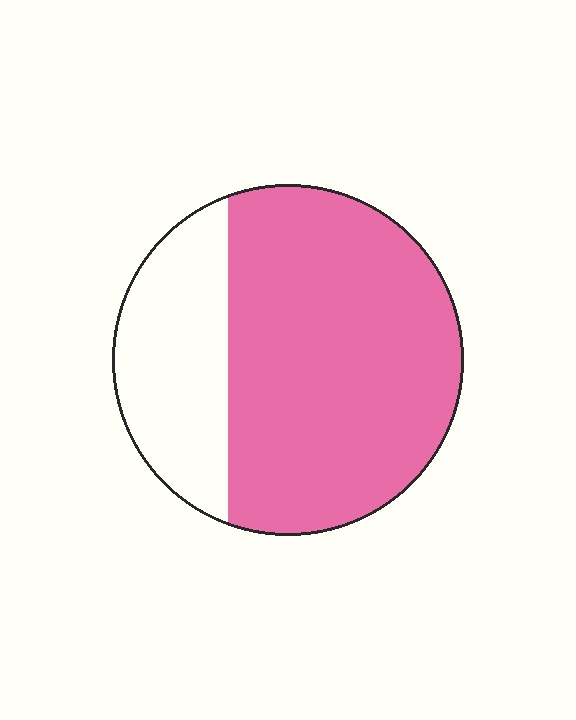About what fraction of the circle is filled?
About three quarters (3/4).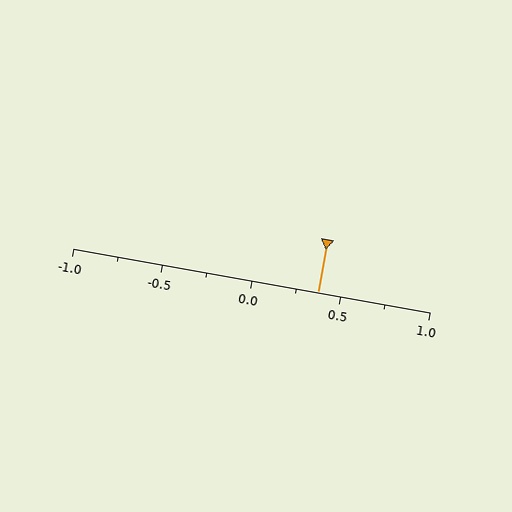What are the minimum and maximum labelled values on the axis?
The axis runs from -1.0 to 1.0.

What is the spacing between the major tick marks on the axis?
The major ticks are spaced 0.5 apart.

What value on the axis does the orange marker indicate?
The marker indicates approximately 0.38.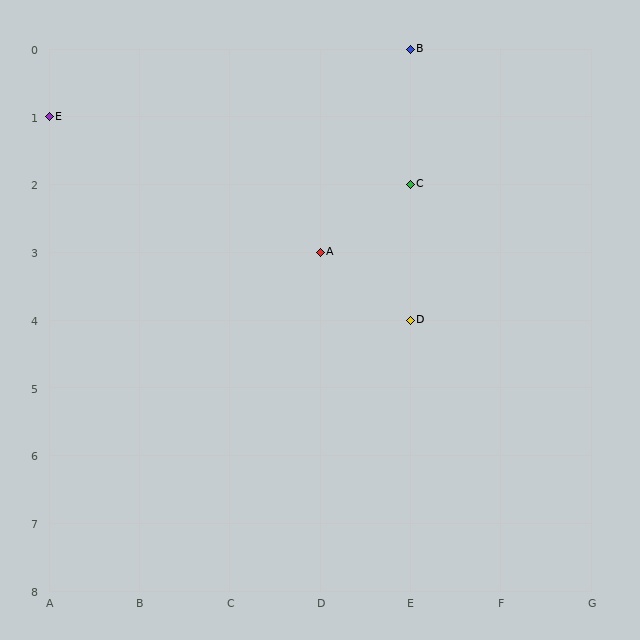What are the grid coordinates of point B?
Point B is at grid coordinates (E, 0).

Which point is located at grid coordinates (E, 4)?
Point D is at (E, 4).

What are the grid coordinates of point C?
Point C is at grid coordinates (E, 2).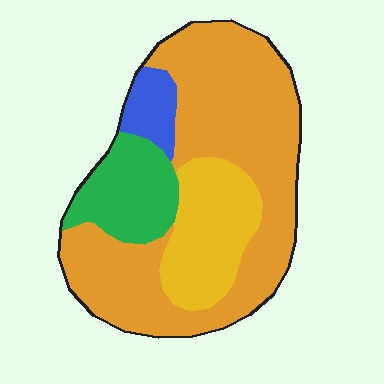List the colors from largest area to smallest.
From largest to smallest: orange, yellow, green, blue.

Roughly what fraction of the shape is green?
Green covers roughly 15% of the shape.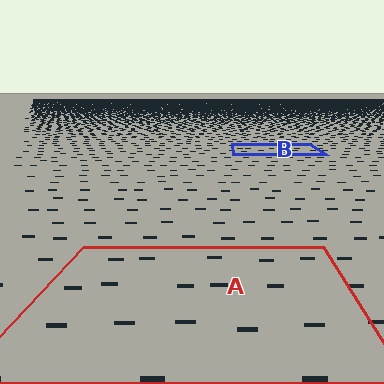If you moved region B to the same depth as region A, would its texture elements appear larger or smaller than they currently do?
They would appear larger. At a closer depth, the same texture elements are projected at a bigger on-screen size.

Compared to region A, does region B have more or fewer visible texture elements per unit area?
Region B has more texture elements per unit area — they are packed more densely because it is farther away.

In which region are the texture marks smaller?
The texture marks are smaller in region B, because it is farther away.